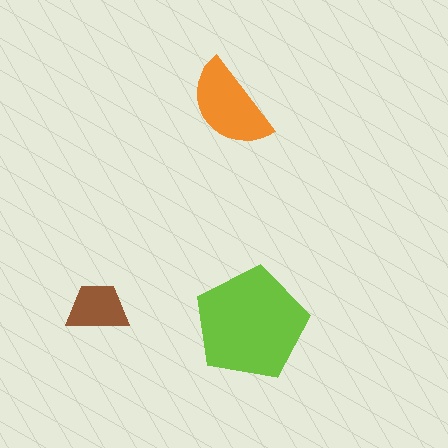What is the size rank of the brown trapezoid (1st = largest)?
3rd.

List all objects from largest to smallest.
The lime pentagon, the orange semicircle, the brown trapezoid.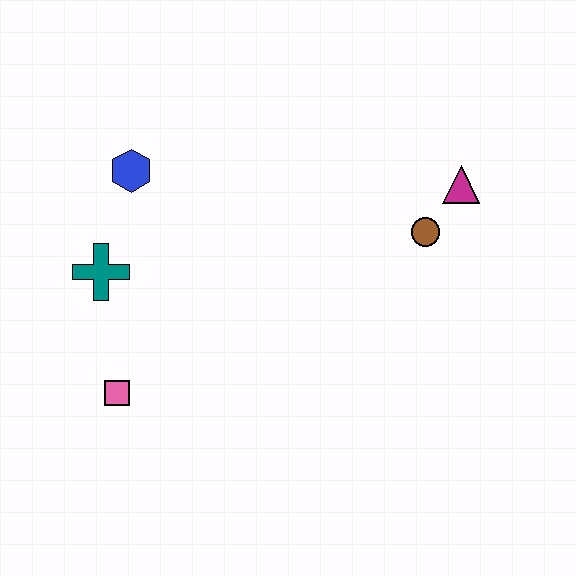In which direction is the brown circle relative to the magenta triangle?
The brown circle is below the magenta triangle.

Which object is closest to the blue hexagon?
The teal cross is closest to the blue hexagon.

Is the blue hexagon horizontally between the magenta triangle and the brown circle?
No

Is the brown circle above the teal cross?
Yes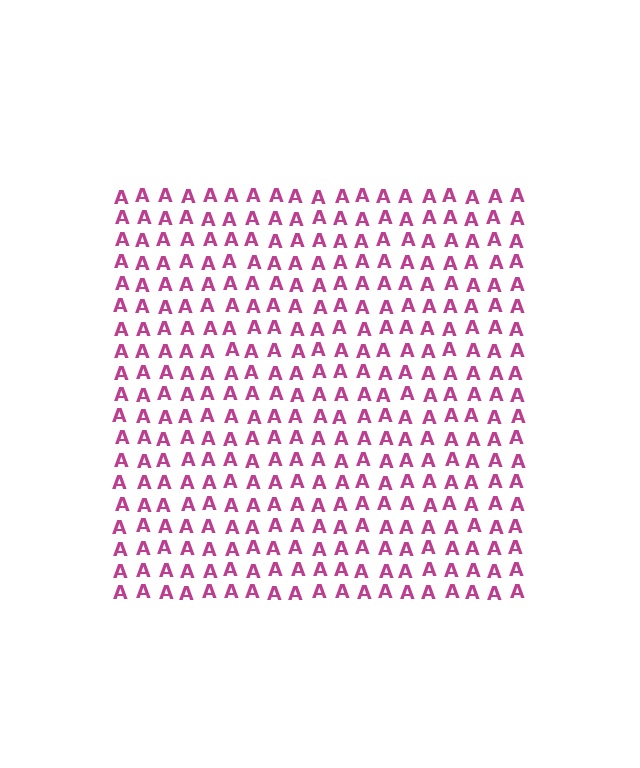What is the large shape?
The large shape is a square.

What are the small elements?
The small elements are letter A's.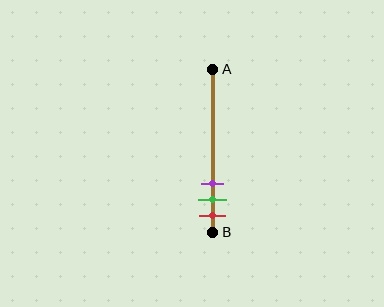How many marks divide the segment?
There are 3 marks dividing the segment.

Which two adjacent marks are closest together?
The green and red marks are the closest adjacent pair.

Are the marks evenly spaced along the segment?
Yes, the marks are approximately evenly spaced.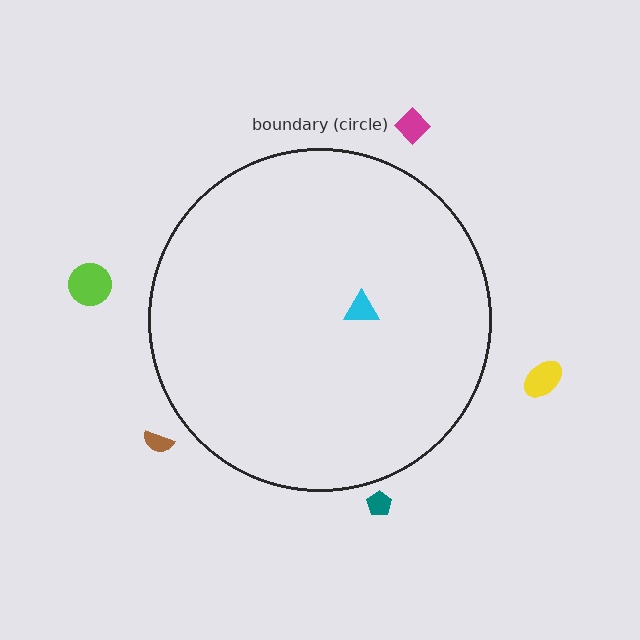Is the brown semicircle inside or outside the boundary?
Outside.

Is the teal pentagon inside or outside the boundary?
Outside.